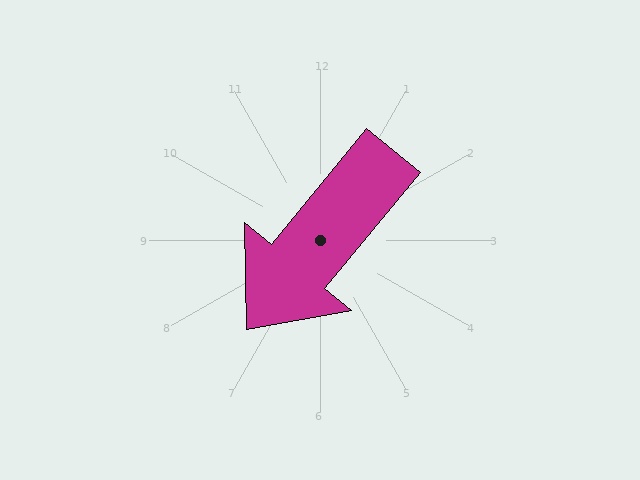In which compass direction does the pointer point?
Southwest.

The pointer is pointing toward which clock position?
Roughly 7 o'clock.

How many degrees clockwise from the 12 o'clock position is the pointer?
Approximately 219 degrees.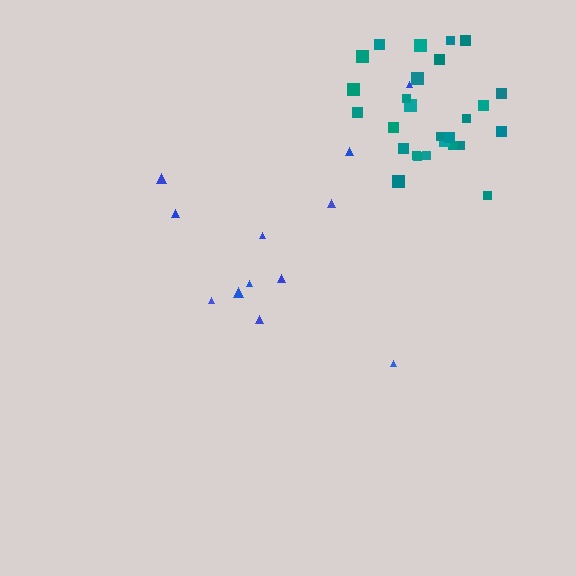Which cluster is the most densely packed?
Teal.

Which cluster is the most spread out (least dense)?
Blue.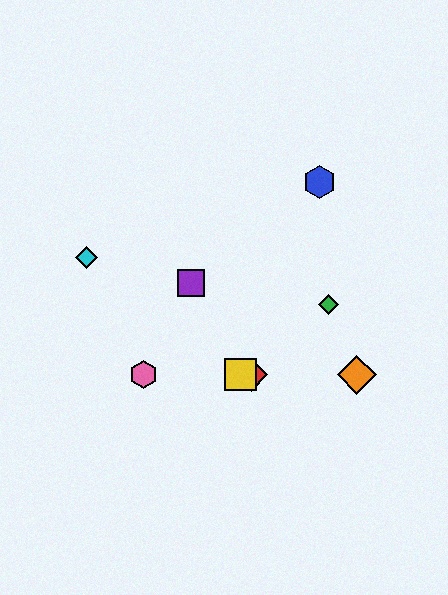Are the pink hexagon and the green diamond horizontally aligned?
No, the pink hexagon is at y≈375 and the green diamond is at y≈304.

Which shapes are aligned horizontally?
The red diamond, the yellow square, the orange diamond, the pink hexagon are aligned horizontally.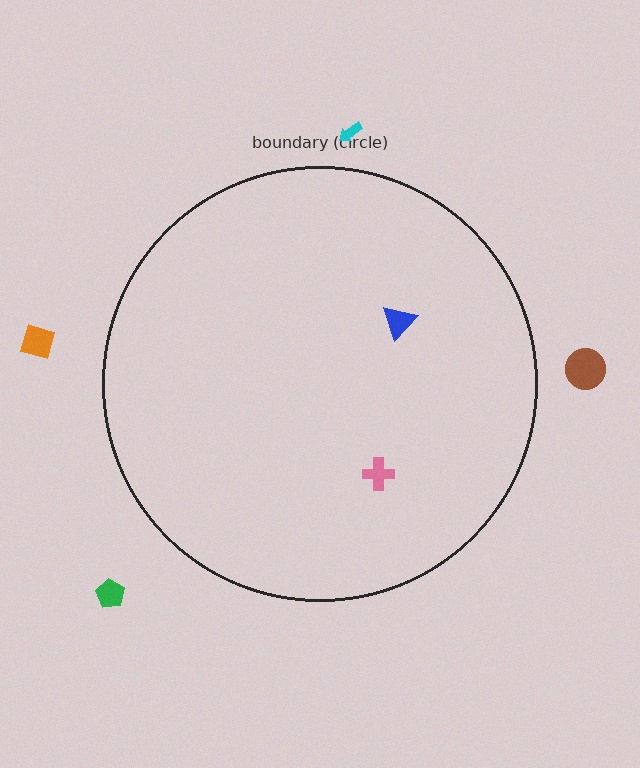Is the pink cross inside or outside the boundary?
Inside.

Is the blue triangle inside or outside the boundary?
Inside.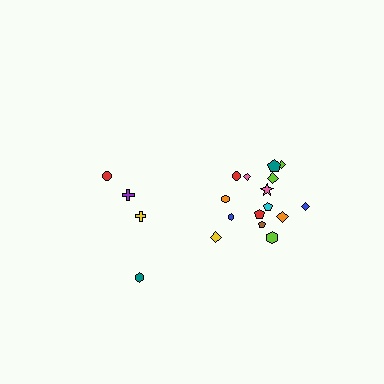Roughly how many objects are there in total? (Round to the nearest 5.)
Roughly 20 objects in total.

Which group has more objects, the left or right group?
The right group.